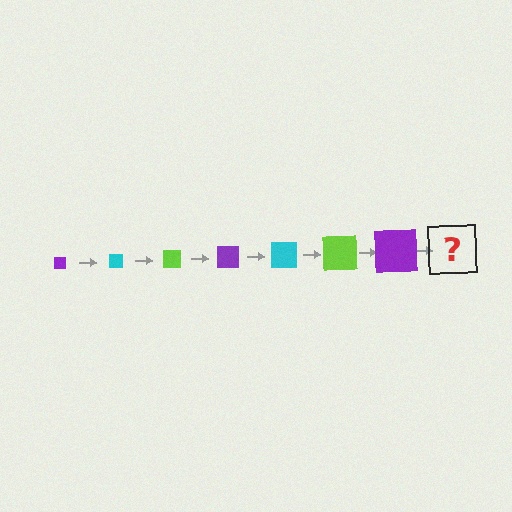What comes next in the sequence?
The next element should be a cyan square, larger than the previous one.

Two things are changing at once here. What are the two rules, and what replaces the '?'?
The two rules are that the square grows larger each step and the color cycles through purple, cyan, and lime. The '?' should be a cyan square, larger than the previous one.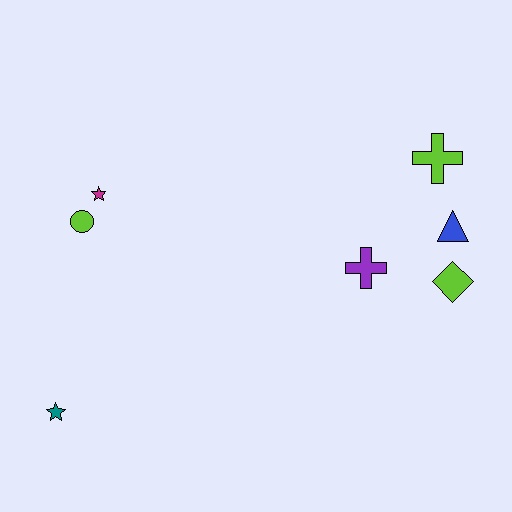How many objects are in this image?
There are 7 objects.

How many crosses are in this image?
There are 2 crosses.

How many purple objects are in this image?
There is 1 purple object.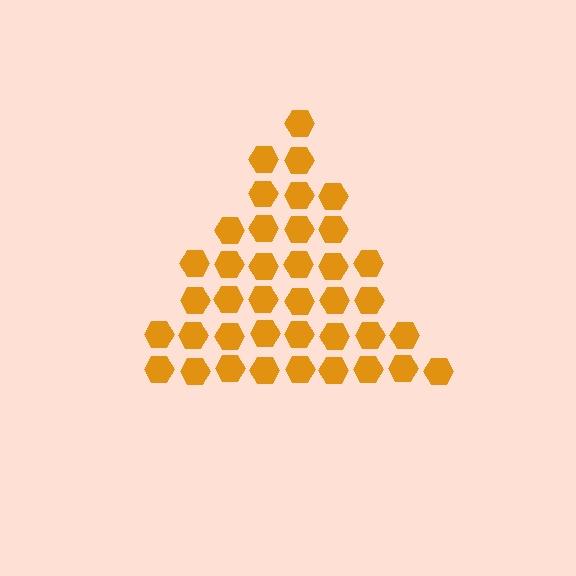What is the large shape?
The large shape is a triangle.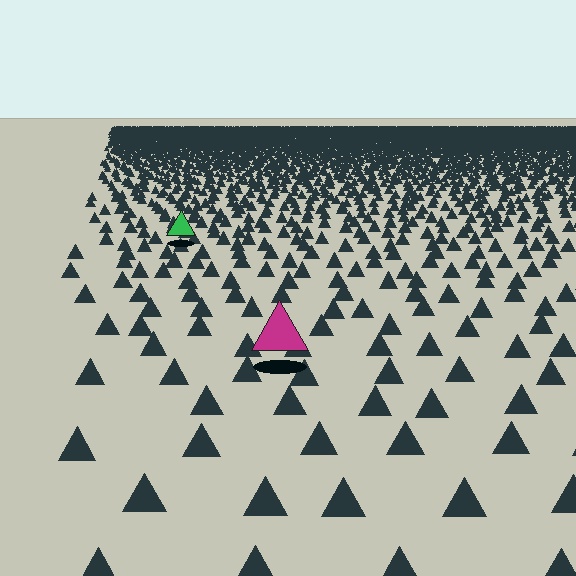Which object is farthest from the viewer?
The green triangle is farthest from the viewer. It appears smaller and the ground texture around it is denser.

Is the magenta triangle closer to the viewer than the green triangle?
Yes. The magenta triangle is closer — you can tell from the texture gradient: the ground texture is coarser near it.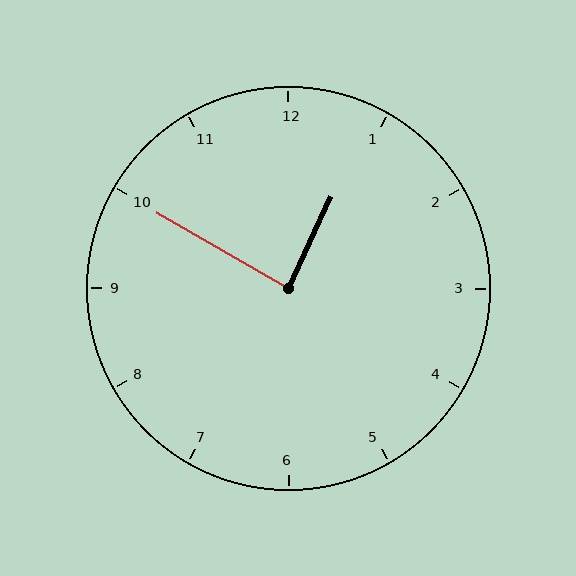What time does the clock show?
12:50.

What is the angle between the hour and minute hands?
Approximately 85 degrees.